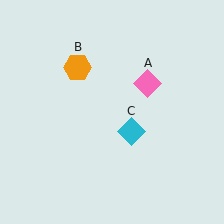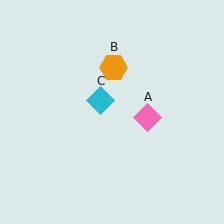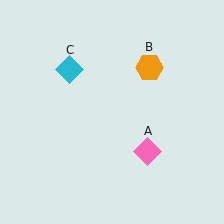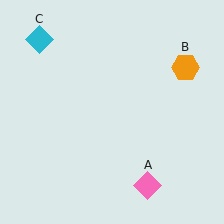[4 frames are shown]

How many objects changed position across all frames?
3 objects changed position: pink diamond (object A), orange hexagon (object B), cyan diamond (object C).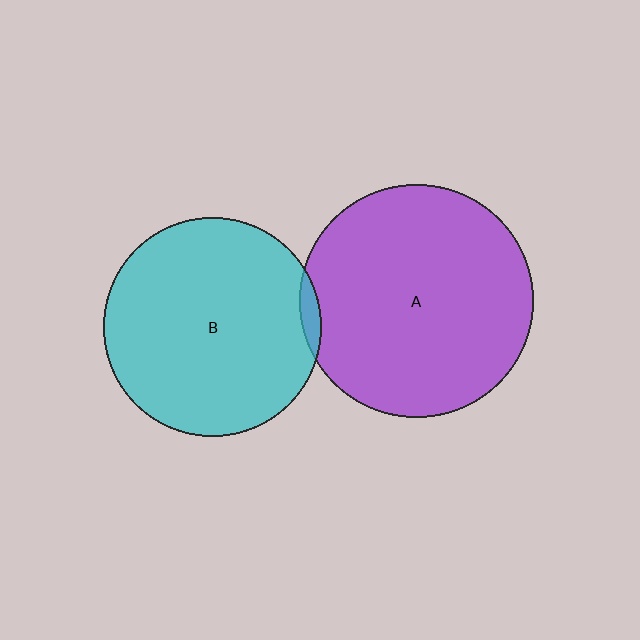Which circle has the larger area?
Circle A (purple).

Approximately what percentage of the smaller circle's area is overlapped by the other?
Approximately 5%.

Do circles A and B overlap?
Yes.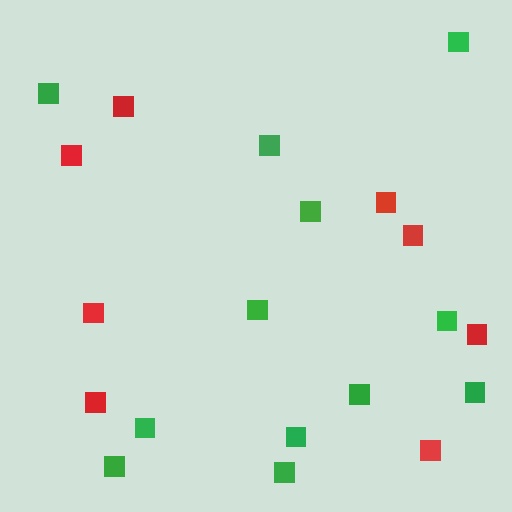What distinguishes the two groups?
There are 2 groups: one group of red squares (8) and one group of green squares (12).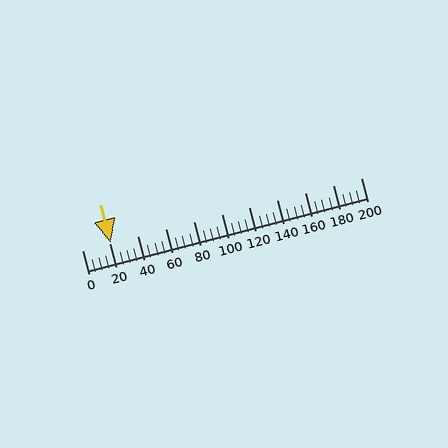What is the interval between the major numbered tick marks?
The major tick marks are spaced 20 units apart.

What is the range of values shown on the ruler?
The ruler shows values from 0 to 200.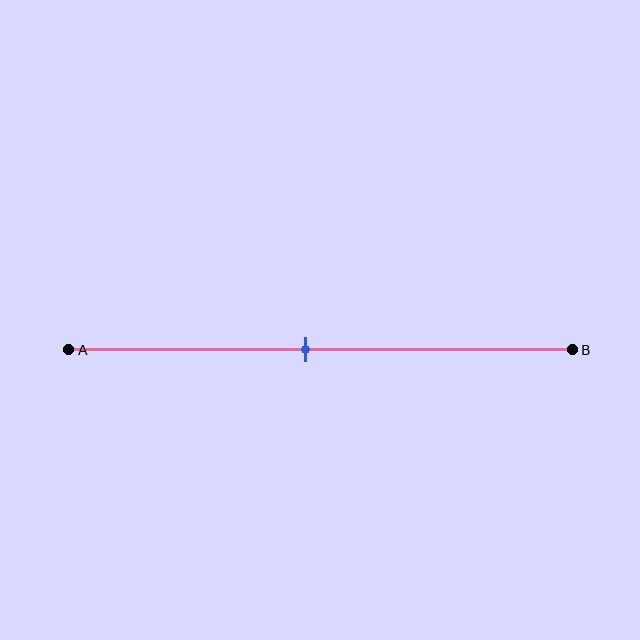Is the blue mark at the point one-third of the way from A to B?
No, the mark is at about 45% from A, not at the 33% one-third point.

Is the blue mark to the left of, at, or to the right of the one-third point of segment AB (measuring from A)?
The blue mark is to the right of the one-third point of segment AB.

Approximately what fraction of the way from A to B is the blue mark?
The blue mark is approximately 45% of the way from A to B.